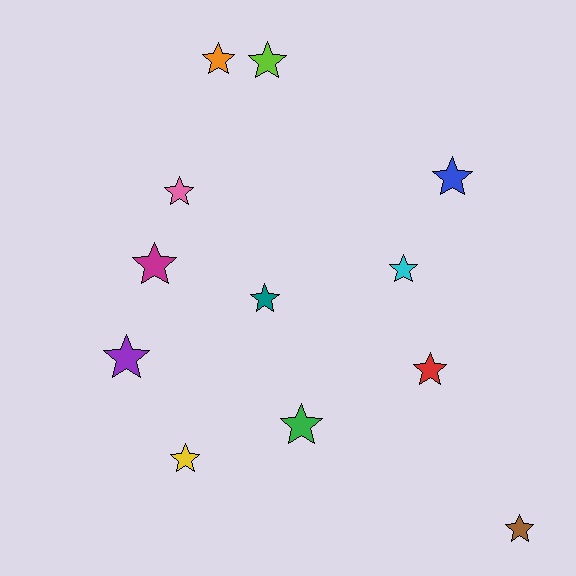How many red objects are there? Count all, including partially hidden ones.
There is 1 red object.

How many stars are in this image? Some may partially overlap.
There are 12 stars.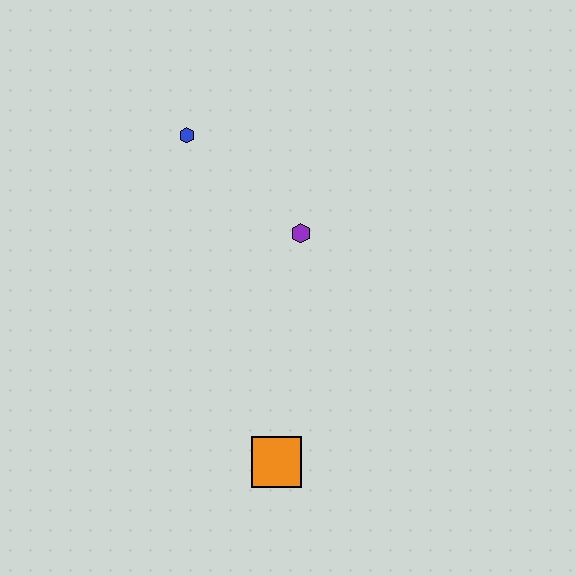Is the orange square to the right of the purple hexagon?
No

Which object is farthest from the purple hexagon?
The orange square is farthest from the purple hexagon.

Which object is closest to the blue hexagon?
The purple hexagon is closest to the blue hexagon.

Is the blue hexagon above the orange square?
Yes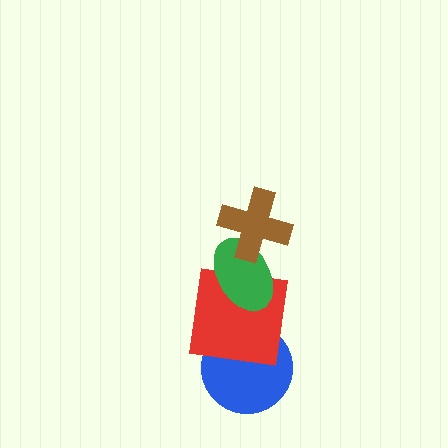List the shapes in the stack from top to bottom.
From top to bottom: the brown cross, the green ellipse, the red square, the blue circle.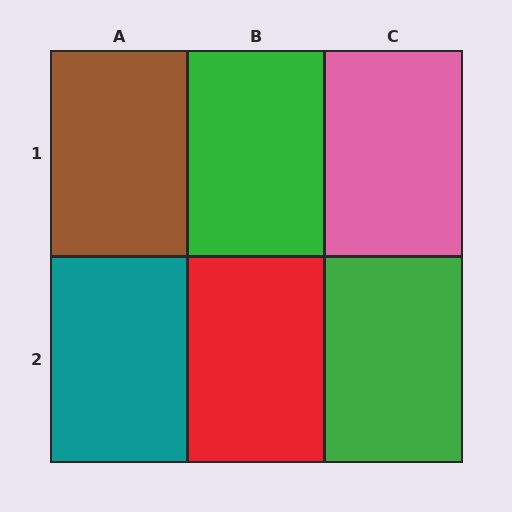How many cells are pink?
1 cell is pink.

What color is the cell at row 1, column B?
Green.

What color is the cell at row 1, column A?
Brown.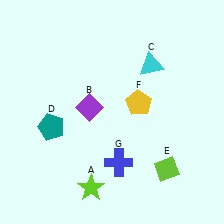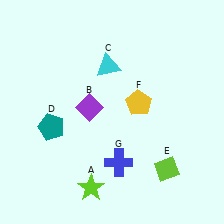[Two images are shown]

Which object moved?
The cyan triangle (C) moved left.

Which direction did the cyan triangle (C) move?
The cyan triangle (C) moved left.